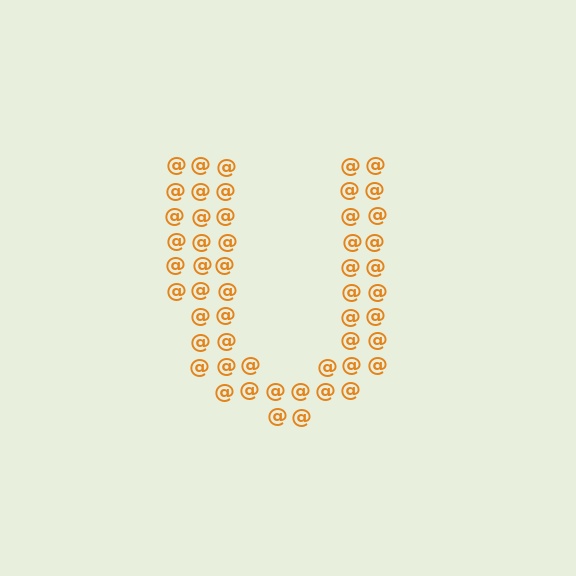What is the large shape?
The large shape is the letter U.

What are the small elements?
The small elements are at signs.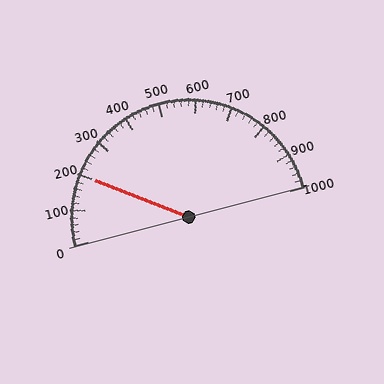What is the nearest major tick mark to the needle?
The nearest major tick mark is 200.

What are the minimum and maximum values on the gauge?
The gauge ranges from 0 to 1000.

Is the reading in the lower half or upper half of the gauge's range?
The reading is in the lower half of the range (0 to 1000).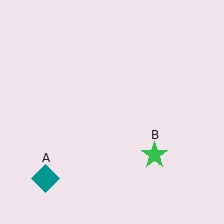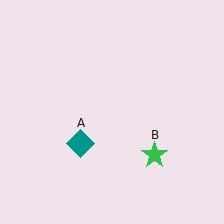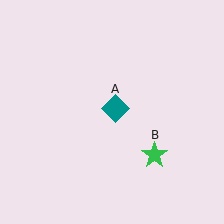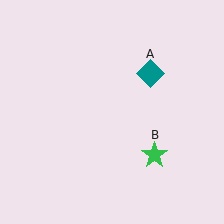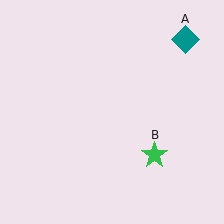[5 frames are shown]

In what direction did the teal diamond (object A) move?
The teal diamond (object A) moved up and to the right.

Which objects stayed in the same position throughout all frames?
Green star (object B) remained stationary.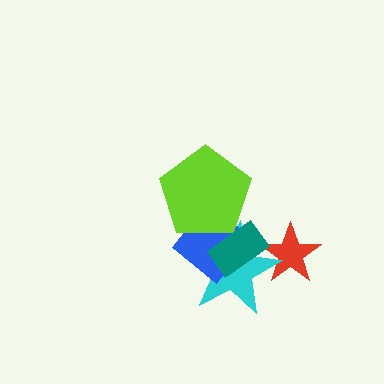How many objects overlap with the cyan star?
4 objects overlap with the cyan star.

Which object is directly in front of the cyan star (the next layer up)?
The blue diamond is directly in front of the cyan star.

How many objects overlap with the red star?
2 objects overlap with the red star.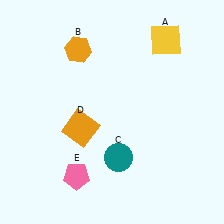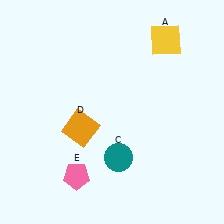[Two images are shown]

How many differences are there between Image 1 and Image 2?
There is 1 difference between the two images.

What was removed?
The orange hexagon (B) was removed in Image 2.